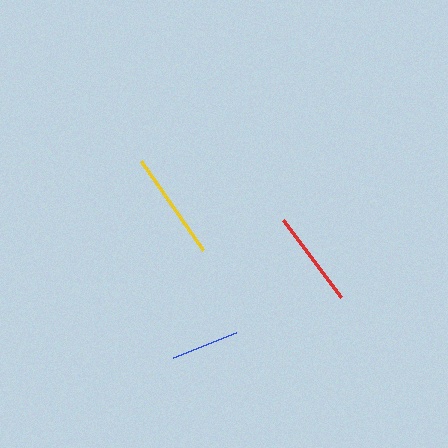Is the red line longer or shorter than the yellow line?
The yellow line is longer than the red line.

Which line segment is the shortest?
The blue line is the shortest at approximately 68 pixels.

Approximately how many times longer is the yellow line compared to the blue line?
The yellow line is approximately 1.6 times the length of the blue line.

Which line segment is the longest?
The yellow line is the longest at approximately 109 pixels.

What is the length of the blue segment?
The blue segment is approximately 68 pixels long.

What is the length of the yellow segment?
The yellow segment is approximately 109 pixels long.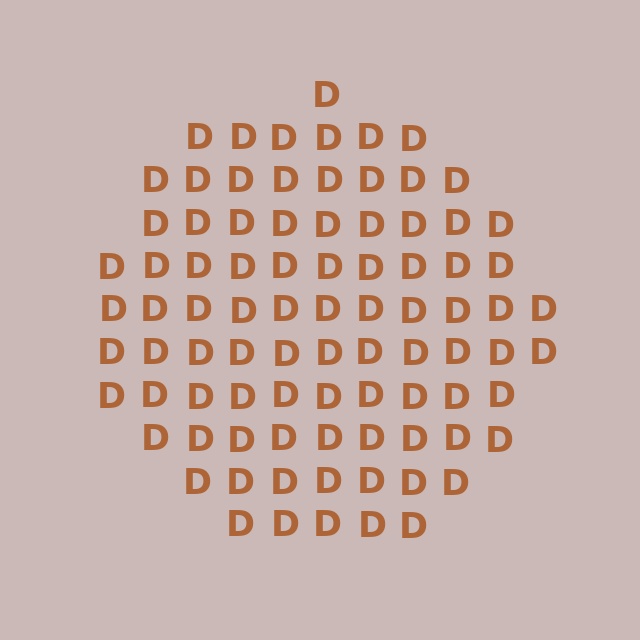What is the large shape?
The large shape is a circle.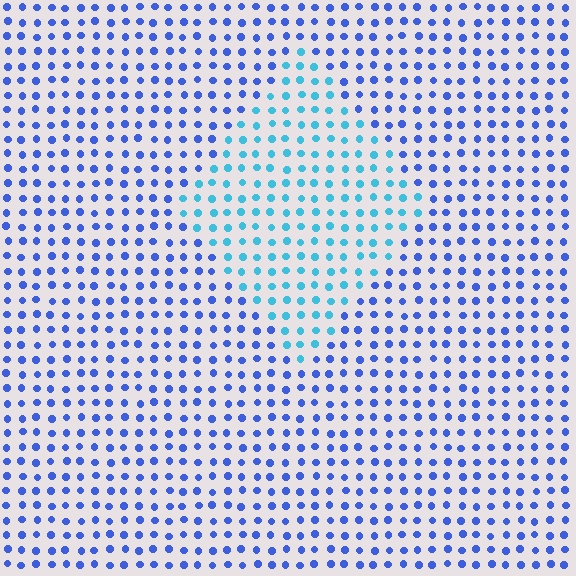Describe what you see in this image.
The image is filled with small blue elements in a uniform arrangement. A diamond-shaped region is visible where the elements are tinted to a slightly different hue, forming a subtle color boundary.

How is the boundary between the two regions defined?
The boundary is defined purely by a slight shift in hue (about 37 degrees). Spacing, size, and orientation are identical on both sides.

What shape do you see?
I see a diamond.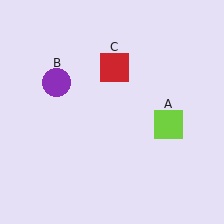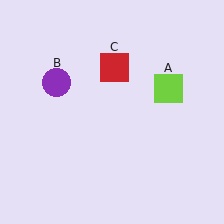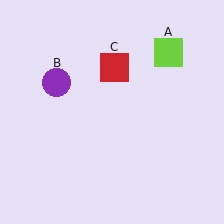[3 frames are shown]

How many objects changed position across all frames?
1 object changed position: lime square (object A).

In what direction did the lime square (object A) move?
The lime square (object A) moved up.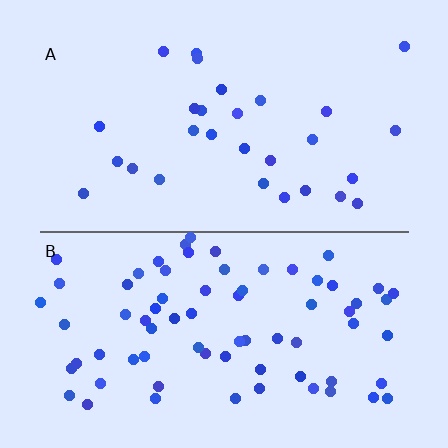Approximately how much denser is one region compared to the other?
Approximately 2.5× — region B over region A.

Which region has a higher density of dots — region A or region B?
B (the bottom).